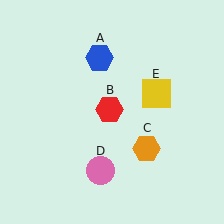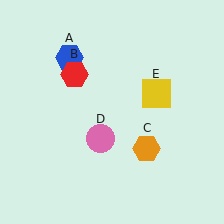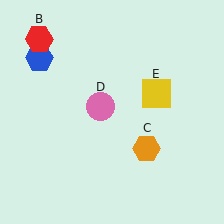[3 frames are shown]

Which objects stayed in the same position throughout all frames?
Orange hexagon (object C) and yellow square (object E) remained stationary.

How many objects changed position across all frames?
3 objects changed position: blue hexagon (object A), red hexagon (object B), pink circle (object D).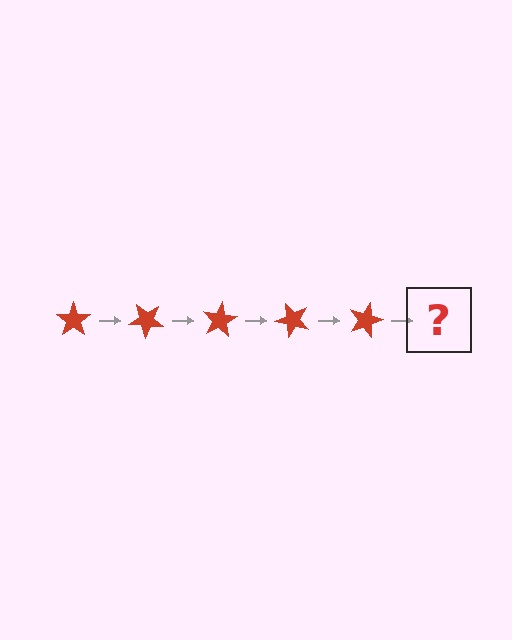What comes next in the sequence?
The next element should be a red star rotated 200 degrees.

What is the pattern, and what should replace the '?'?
The pattern is that the star rotates 40 degrees each step. The '?' should be a red star rotated 200 degrees.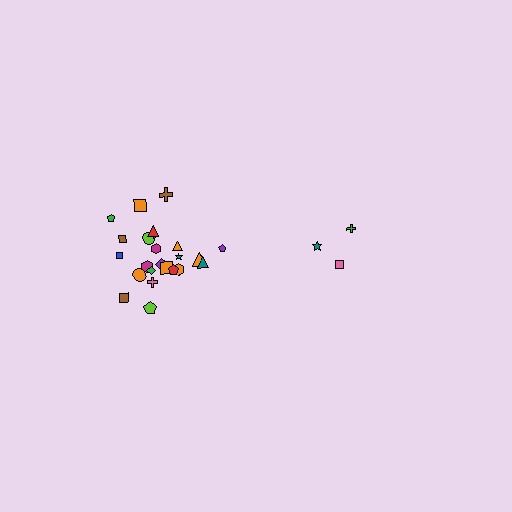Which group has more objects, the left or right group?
The left group.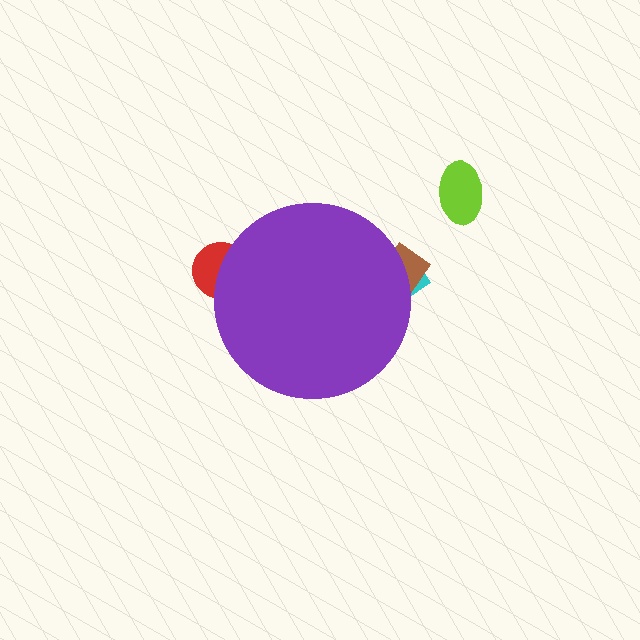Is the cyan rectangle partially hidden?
Yes, the cyan rectangle is partially hidden behind the purple circle.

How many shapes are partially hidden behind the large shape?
3 shapes are partially hidden.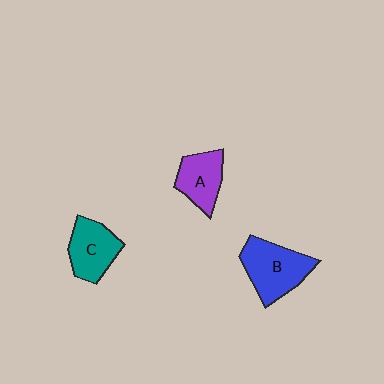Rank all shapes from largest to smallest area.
From largest to smallest: B (blue), C (teal), A (purple).